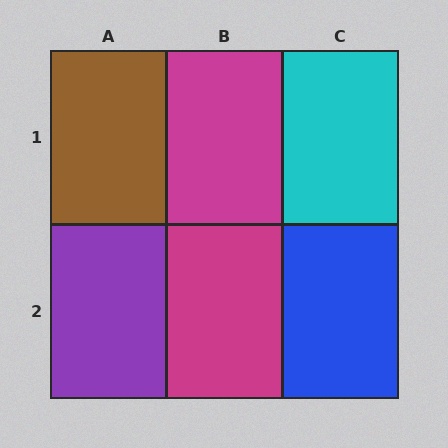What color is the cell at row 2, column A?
Purple.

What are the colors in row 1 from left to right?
Brown, magenta, cyan.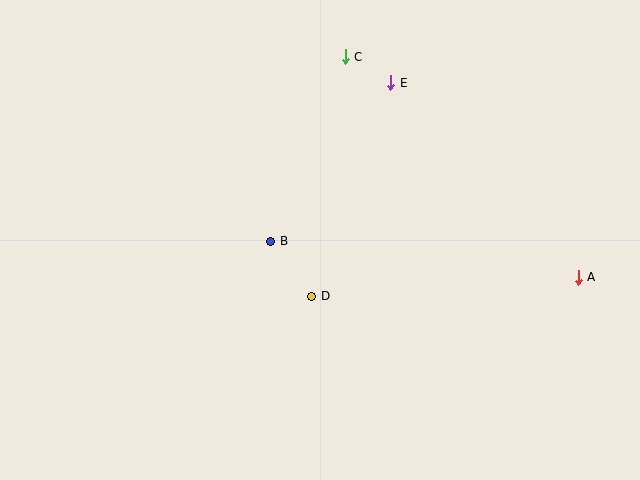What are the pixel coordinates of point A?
Point A is at (578, 277).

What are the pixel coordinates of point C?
Point C is at (345, 57).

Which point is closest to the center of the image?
Point B at (271, 241) is closest to the center.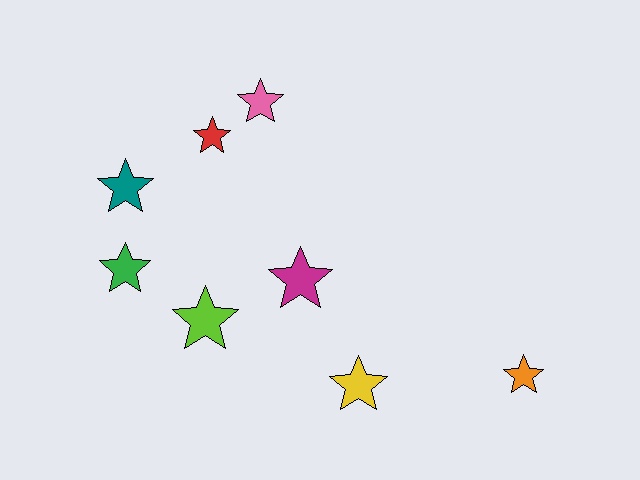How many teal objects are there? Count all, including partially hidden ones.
There is 1 teal object.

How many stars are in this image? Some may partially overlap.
There are 8 stars.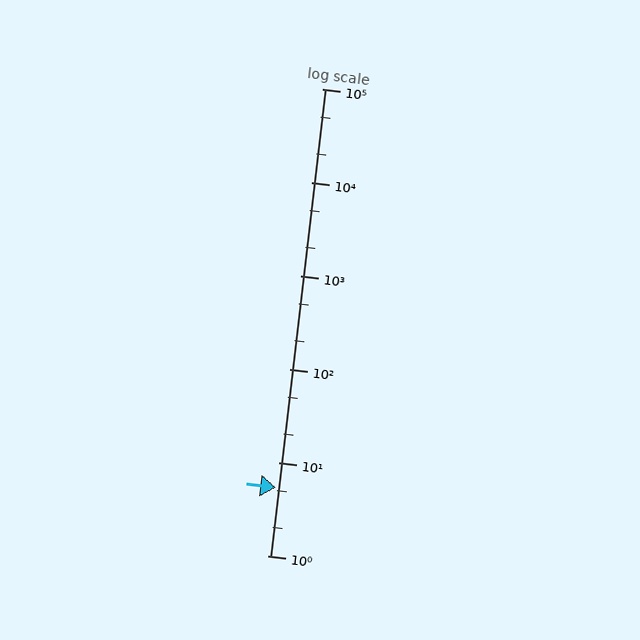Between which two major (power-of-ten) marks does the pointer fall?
The pointer is between 1 and 10.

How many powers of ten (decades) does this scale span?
The scale spans 5 decades, from 1 to 100000.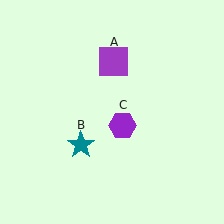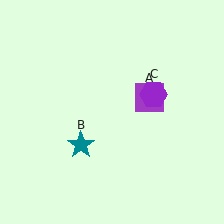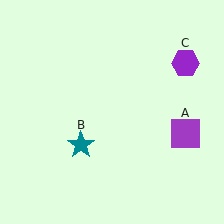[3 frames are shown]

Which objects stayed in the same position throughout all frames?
Teal star (object B) remained stationary.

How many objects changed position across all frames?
2 objects changed position: purple square (object A), purple hexagon (object C).